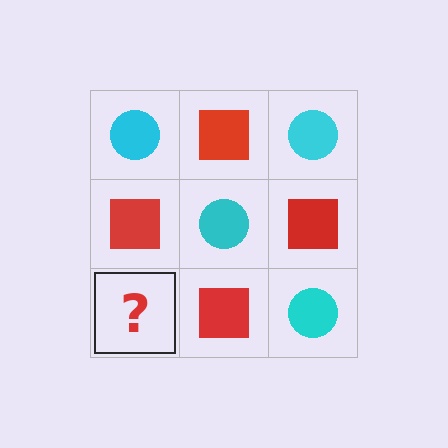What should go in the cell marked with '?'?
The missing cell should contain a cyan circle.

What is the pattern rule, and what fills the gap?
The rule is that it alternates cyan circle and red square in a checkerboard pattern. The gap should be filled with a cyan circle.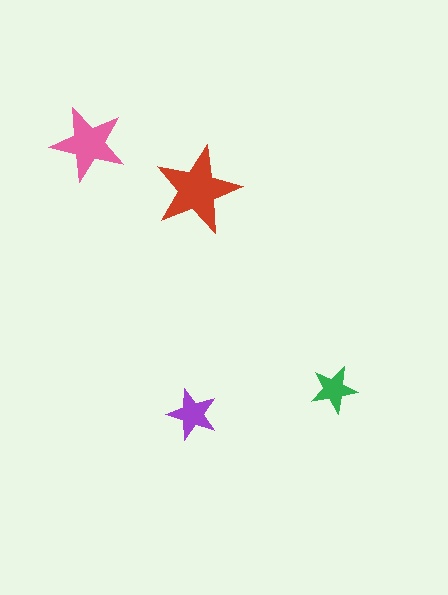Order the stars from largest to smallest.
the red one, the pink one, the purple one, the green one.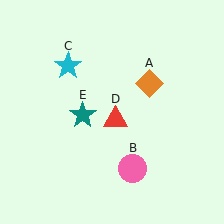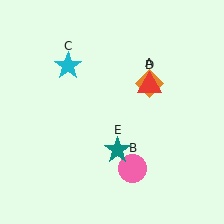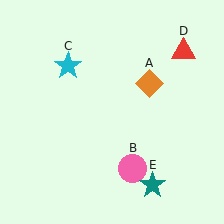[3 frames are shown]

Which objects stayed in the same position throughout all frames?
Orange diamond (object A) and pink circle (object B) and cyan star (object C) remained stationary.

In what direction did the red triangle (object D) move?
The red triangle (object D) moved up and to the right.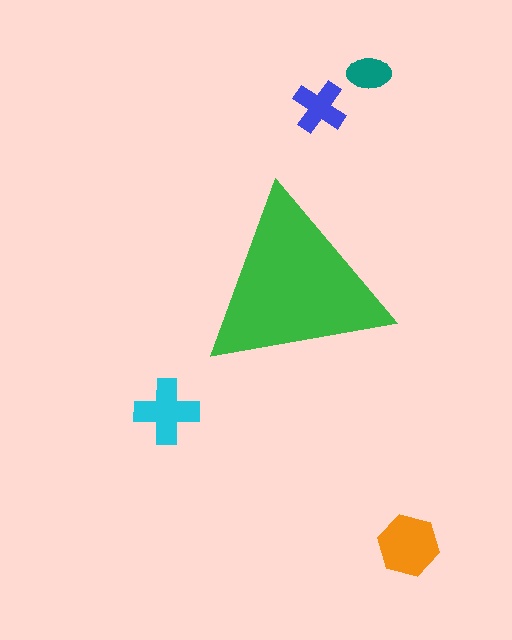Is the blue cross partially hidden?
No, the blue cross is fully visible.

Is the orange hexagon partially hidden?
No, the orange hexagon is fully visible.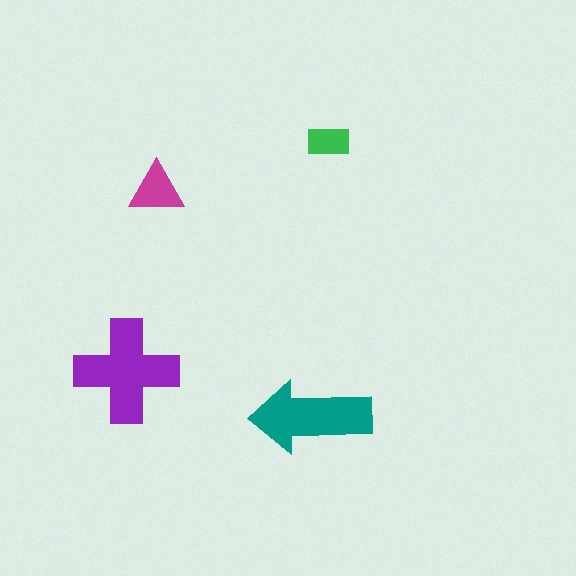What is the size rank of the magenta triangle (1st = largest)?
3rd.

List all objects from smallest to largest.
The green rectangle, the magenta triangle, the teal arrow, the purple cross.